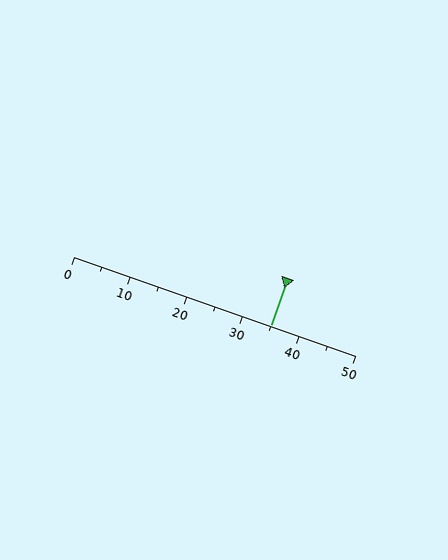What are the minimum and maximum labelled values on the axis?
The axis runs from 0 to 50.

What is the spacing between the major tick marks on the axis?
The major ticks are spaced 10 apart.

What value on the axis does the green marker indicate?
The marker indicates approximately 35.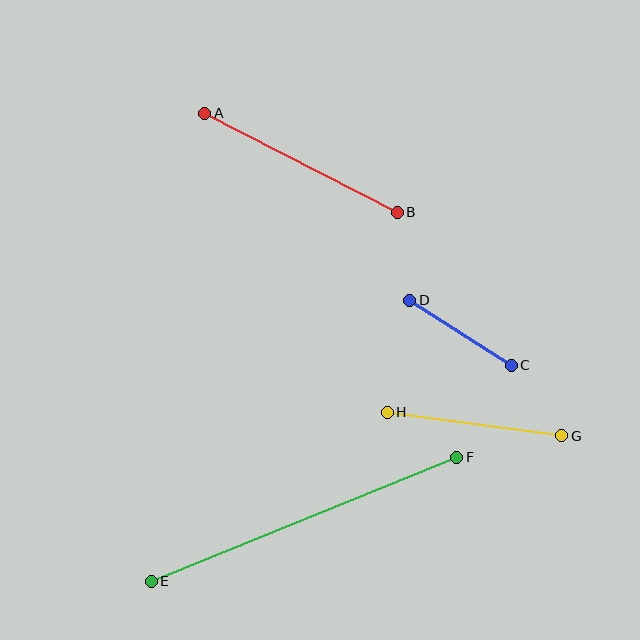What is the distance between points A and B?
The distance is approximately 216 pixels.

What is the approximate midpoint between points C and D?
The midpoint is at approximately (461, 333) pixels.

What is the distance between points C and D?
The distance is approximately 120 pixels.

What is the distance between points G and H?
The distance is approximately 176 pixels.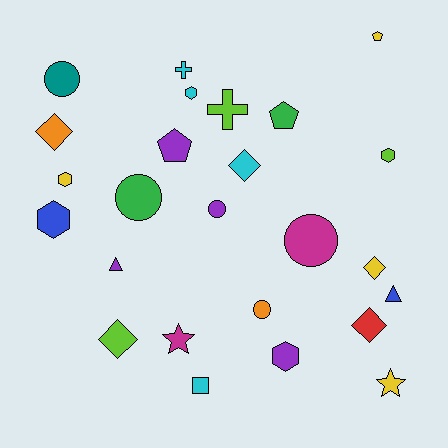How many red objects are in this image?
There is 1 red object.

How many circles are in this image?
There are 5 circles.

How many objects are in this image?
There are 25 objects.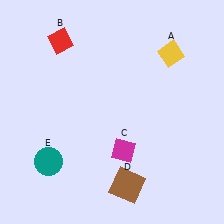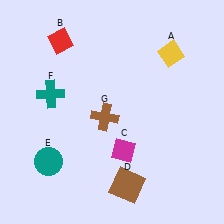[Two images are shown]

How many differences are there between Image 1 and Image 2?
There are 2 differences between the two images.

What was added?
A teal cross (F), a brown cross (G) were added in Image 2.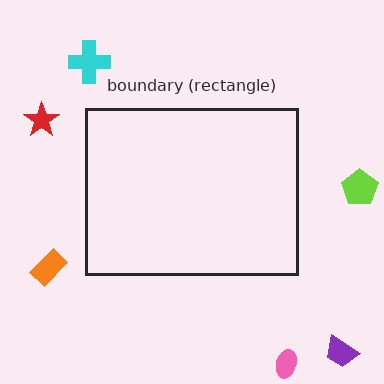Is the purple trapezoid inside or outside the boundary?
Outside.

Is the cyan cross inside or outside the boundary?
Outside.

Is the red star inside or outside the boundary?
Outside.